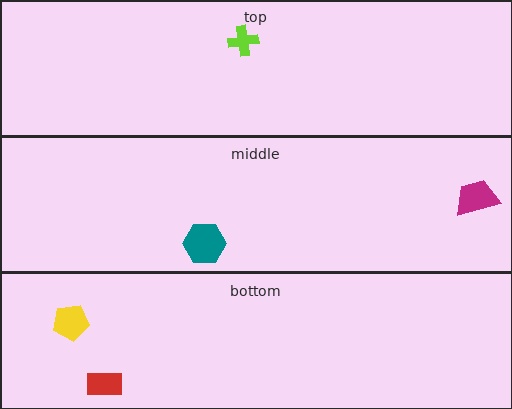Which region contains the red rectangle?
The bottom region.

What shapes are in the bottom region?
The red rectangle, the yellow pentagon.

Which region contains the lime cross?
The top region.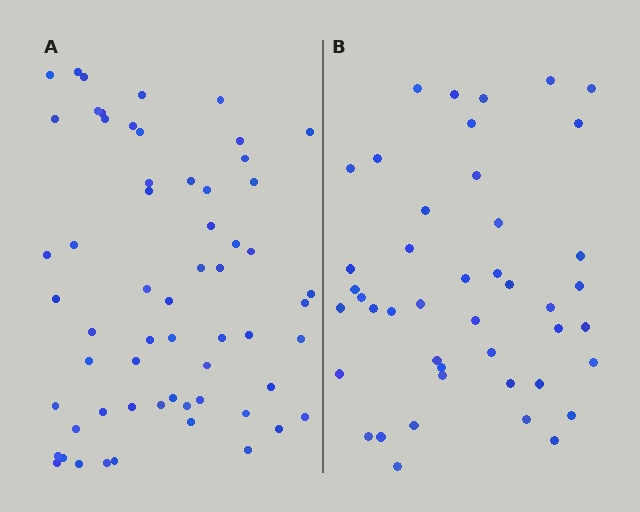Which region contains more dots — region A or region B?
Region A (the left region) has more dots.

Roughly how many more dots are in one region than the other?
Region A has approximately 15 more dots than region B.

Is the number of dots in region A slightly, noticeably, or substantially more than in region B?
Region A has noticeably more, but not dramatically so. The ratio is roughly 1.4 to 1.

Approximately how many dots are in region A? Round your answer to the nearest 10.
About 60 dots.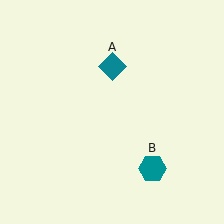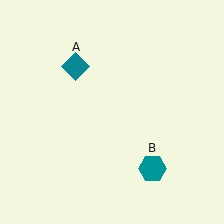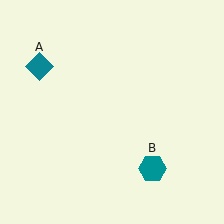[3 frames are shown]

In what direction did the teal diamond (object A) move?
The teal diamond (object A) moved left.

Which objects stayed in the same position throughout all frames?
Teal hexagon (object B) remained stationary.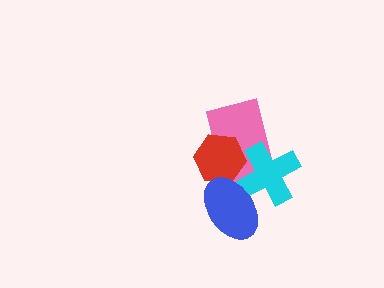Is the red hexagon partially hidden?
Yes, it is partially covered by another shape.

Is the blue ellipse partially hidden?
No, no other shape covers it.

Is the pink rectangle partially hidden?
Yes, it is partially covered by another shape.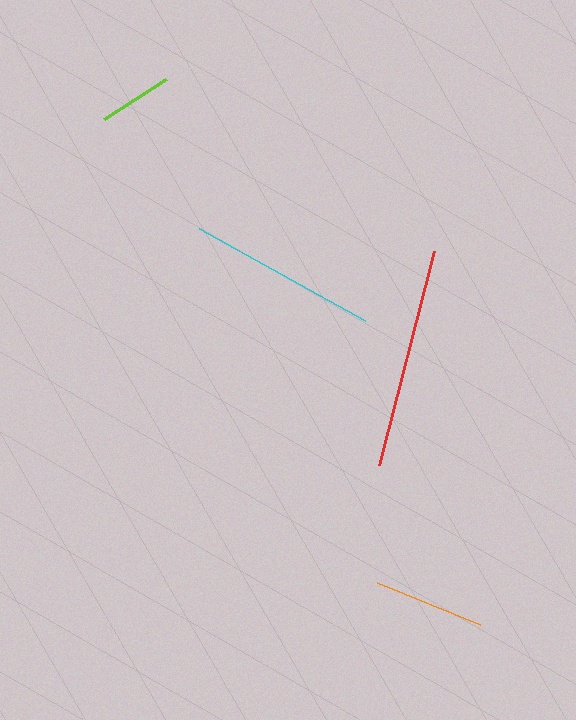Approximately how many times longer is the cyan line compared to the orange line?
The cyan line is approximately 1.7 times the length of the orange line.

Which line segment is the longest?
The red line is the longest at approximately 221 pixels.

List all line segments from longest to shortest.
From longest to shortest: red, cyan, orange, lime.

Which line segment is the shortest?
The lime line is the shortest at approximately 74 pixels.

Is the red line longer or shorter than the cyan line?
The red line is longer than the cyan line.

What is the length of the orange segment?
The orange segment is approximately 111 pixels long.